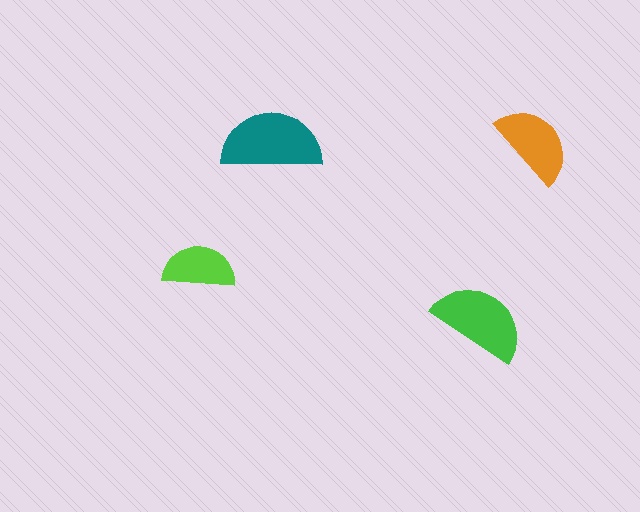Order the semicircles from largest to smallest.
the teal one, the green one, the orange one, the lime one.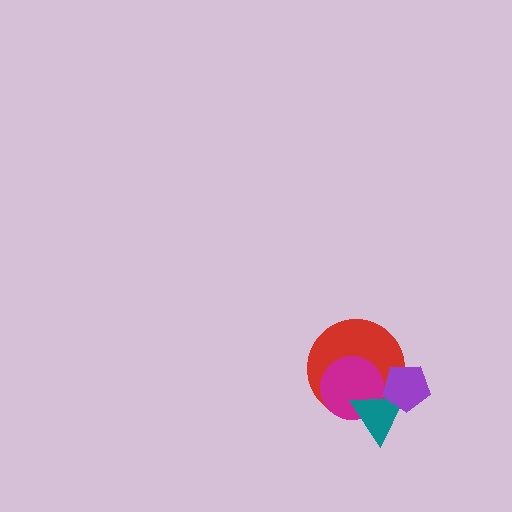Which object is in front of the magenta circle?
The teal triangle is in front of the magenta circle.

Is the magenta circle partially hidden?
Yes, it is partially covered by another shape.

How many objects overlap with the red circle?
3 objects overlap with the red circle.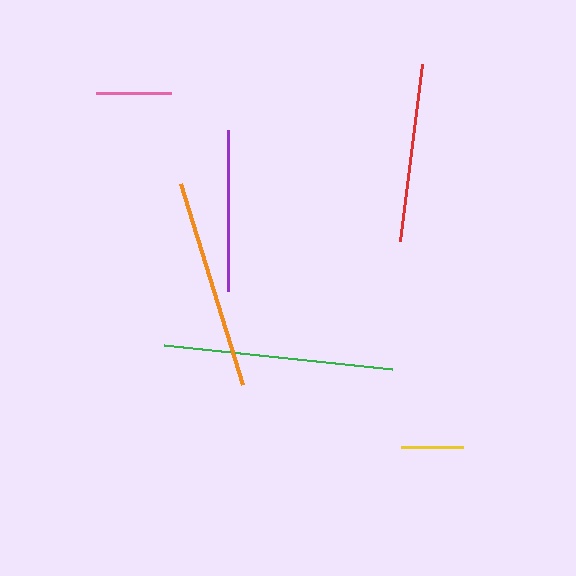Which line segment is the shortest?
The yellow line is the shortest at approximately 62 pixels.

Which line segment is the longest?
The green line is the longest at approximately 230 pixels.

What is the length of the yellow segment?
The yellow segment is approximately 62 pixels long.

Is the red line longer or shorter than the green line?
The green line is longer than the red line.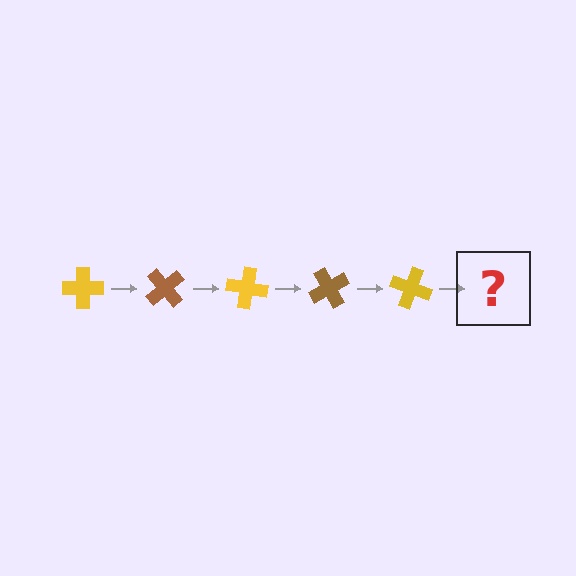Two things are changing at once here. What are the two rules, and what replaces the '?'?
The two rules are that it rotates 50 degrees each step and the color cycles through yellow and brown. The '?' should be a brown cross, rotated 250 degrees from the start.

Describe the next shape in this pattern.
It should be a brown cross, rotated 250 degrees from the start.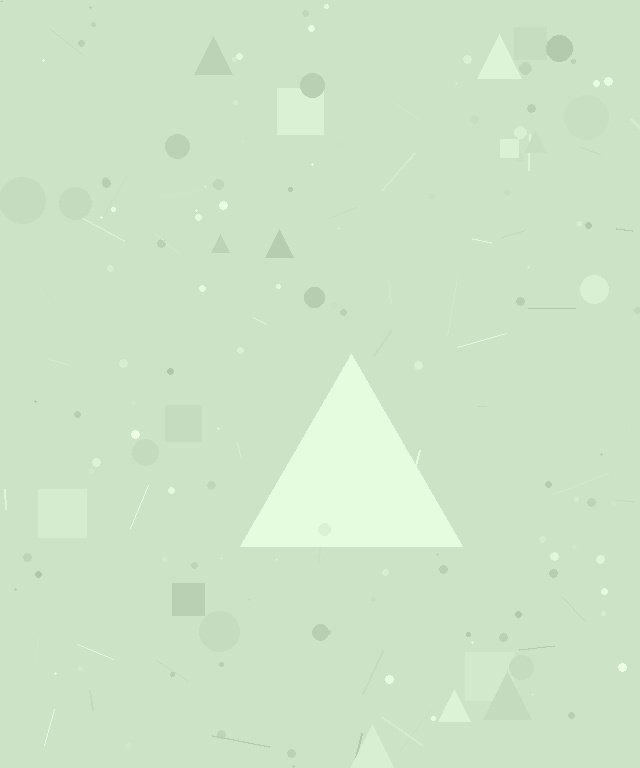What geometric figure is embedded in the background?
A triangle is embedded in the background.